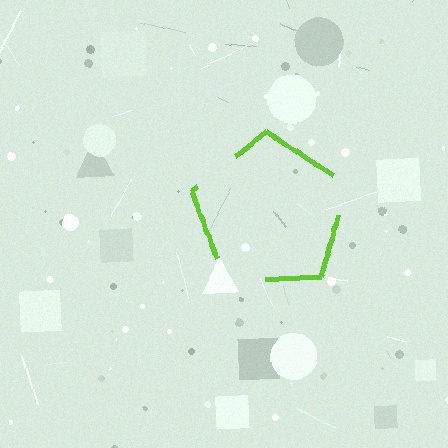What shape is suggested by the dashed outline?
The dashed outline suggests a pentagon.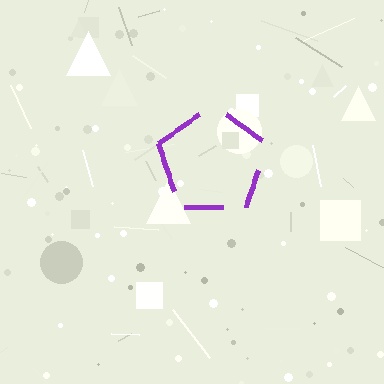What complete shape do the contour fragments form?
The contour fragments form a pentagon.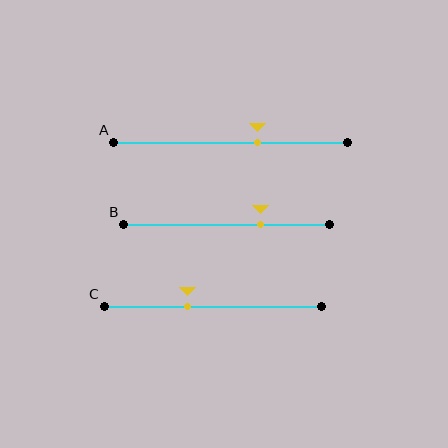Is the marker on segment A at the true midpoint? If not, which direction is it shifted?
No, the marker on segment A is shifted to the right by about 11% of the segment length.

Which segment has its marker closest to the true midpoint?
Segment A has its marker closest to the true midpoint.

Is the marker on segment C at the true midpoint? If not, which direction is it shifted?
No, the marker on segment C is shifted to the left by about 12% of the segment length.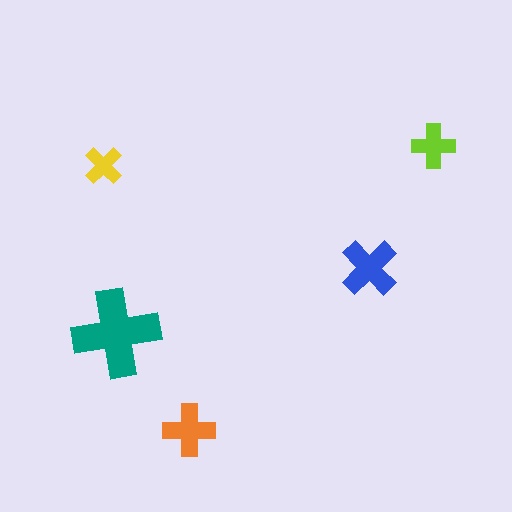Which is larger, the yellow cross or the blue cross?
The blue one.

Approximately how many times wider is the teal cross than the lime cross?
About 2 times wider.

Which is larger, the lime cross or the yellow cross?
The lime one.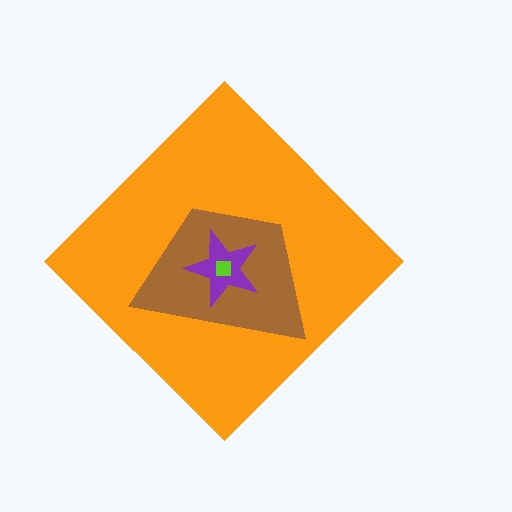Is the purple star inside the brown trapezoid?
Yes.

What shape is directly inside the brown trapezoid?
The purple star.